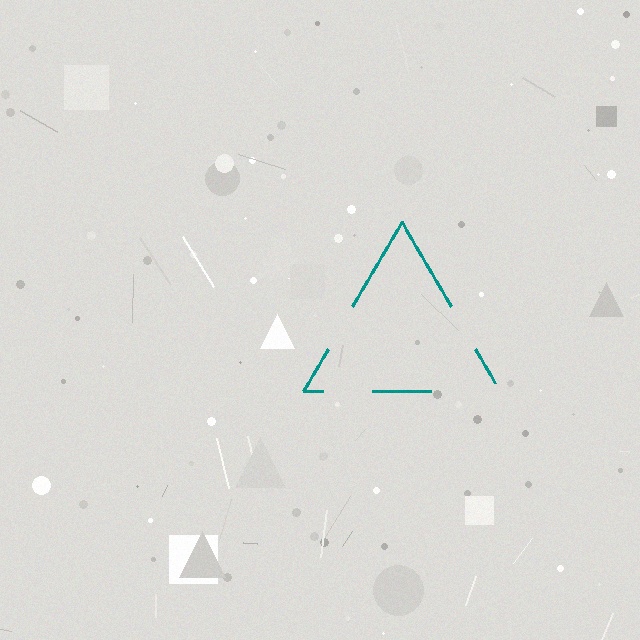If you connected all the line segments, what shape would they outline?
They would outline a triangle.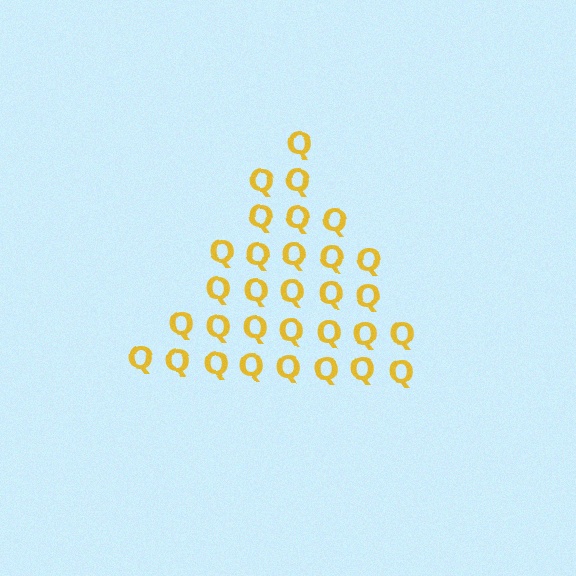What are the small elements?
The small elements are letter Q's.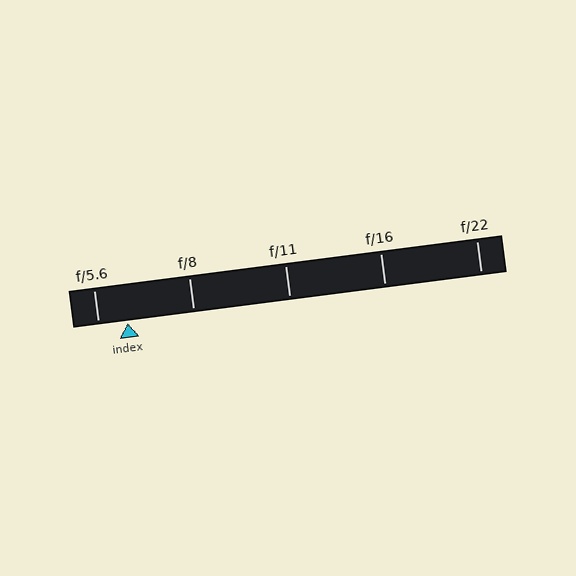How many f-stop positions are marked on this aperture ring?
There are 5 f-stop positions marked.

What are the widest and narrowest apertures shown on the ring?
The widest aperture shown is f/5.6 and the narrowest is f/22.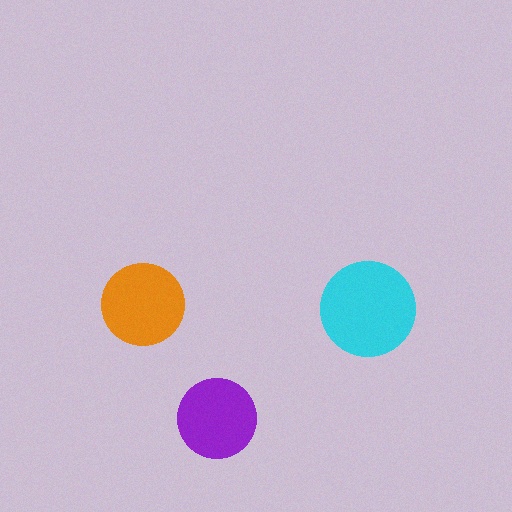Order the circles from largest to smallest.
the cyan one, the orange one, the purple one.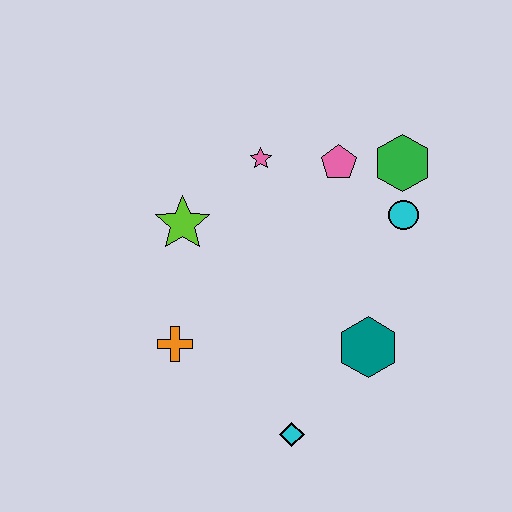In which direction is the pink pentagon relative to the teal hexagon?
The pink pentagon is above the teal hexagon.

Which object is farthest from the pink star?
The cyan diamond is farthest from the pink star.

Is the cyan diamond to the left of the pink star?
No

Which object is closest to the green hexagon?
The cyan circle is closest to the green hexagon.